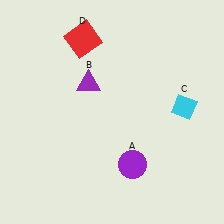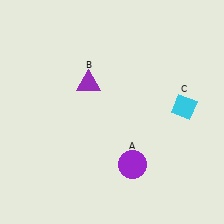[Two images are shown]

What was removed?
The red square (D) was removed in Image 2.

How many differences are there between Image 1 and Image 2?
There is 1 difference between the two images.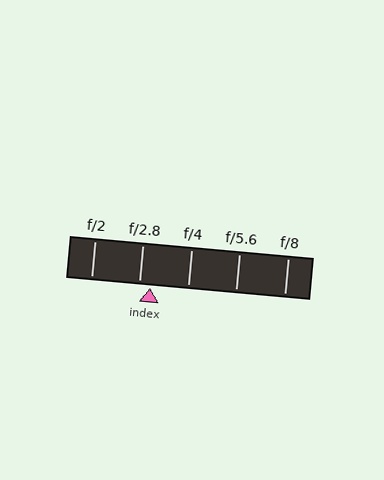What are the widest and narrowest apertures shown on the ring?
The widest aperture shown is f/2 and the narrowest is f/8.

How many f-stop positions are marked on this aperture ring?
There are 5 f-stop positions marked.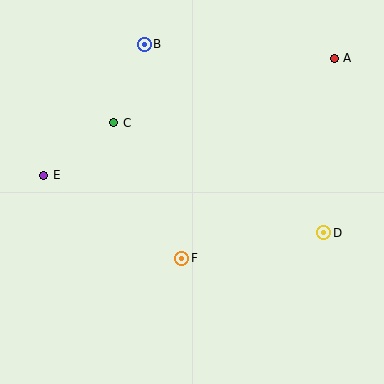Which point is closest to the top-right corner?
Point A is closest to the top-right corner.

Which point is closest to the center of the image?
Point F at (182, 258) is closest to the center.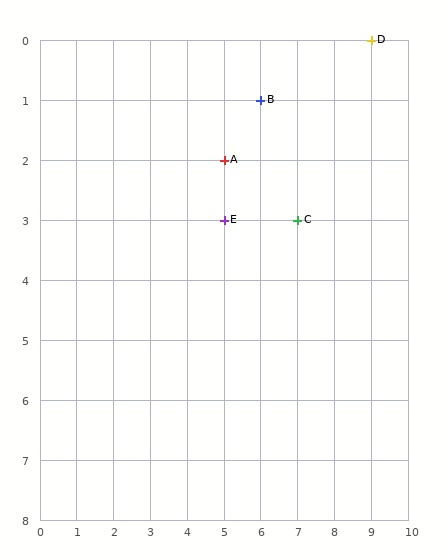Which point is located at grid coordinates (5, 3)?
Point E is at (5, 3).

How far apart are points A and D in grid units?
Points A and D are 4 columns and 2 rows apart (about 4.5 grid units diagonally).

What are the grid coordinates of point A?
Point A is at grid coordinates (5, 2).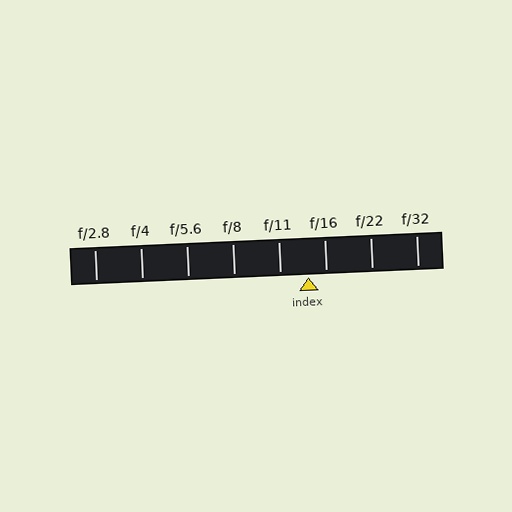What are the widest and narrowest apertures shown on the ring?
The widest aperture shown is f/2.8 and the narrowest is f/32.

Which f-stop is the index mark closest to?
The index mark is closest to f/16.